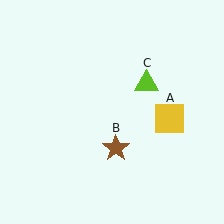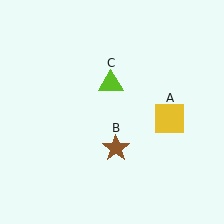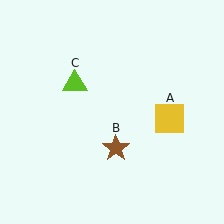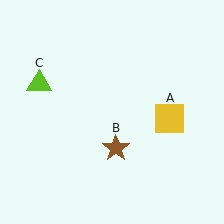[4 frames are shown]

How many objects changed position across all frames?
1 object changed position: lime triangle (object C).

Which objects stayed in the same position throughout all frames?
Yellow square (object A) and brown star (object B) remained stationary.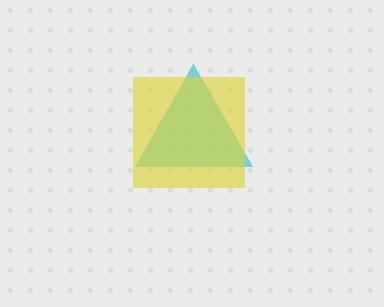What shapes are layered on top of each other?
The layered shapes are: a cyan triangle, a yellow square.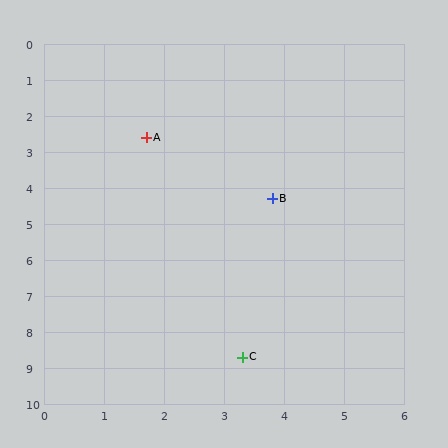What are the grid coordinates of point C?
Point C is at approximately (3.3, 8.7).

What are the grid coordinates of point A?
Point A is at approximately (1.7, 2.6).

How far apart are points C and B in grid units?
Points C and B are about 4.4 grid units apart.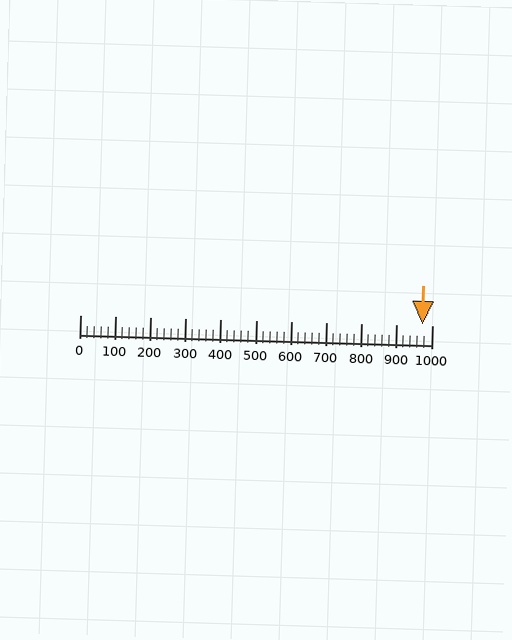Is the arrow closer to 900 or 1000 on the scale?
The arrow is closer to 1000.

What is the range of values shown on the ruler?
The ruler shows values from 0 to 1000.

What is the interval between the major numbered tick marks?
The major tick marks are spaced 100 units apart.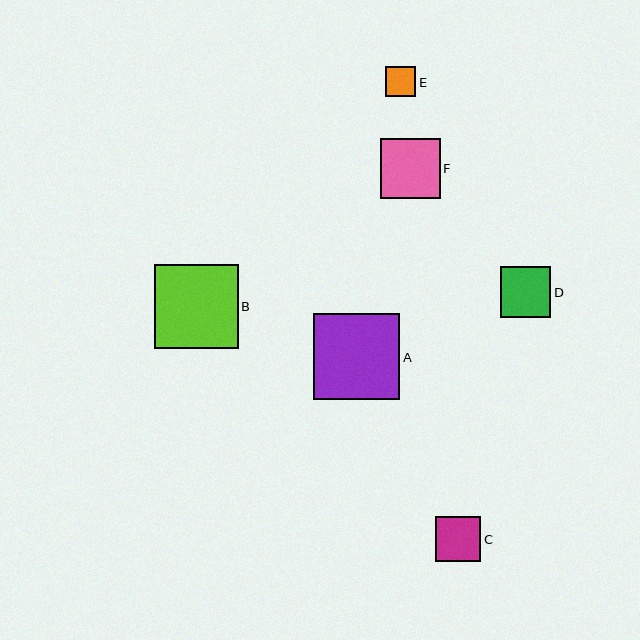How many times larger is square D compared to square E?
Square D is approximately 1.7 times the size of square E.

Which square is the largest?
Square A is the largest with a size of approximately 86 pixels.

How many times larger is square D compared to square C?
Square D is approximately 1.1 times the size of square C.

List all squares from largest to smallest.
From largest to smallest: A, B, F, D, C, E.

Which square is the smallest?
Square E is the smallest with a size of approximately 30 pixels.